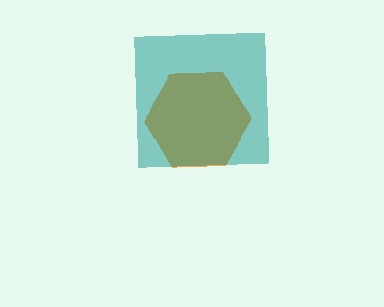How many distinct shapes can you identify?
There are 2 distinct shapes: an orange hexagon, a teal square.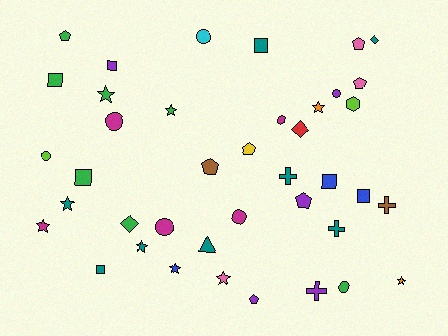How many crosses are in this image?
There are 4 crosses.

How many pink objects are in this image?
There are 3 pink objects.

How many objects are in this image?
There are 40 objects.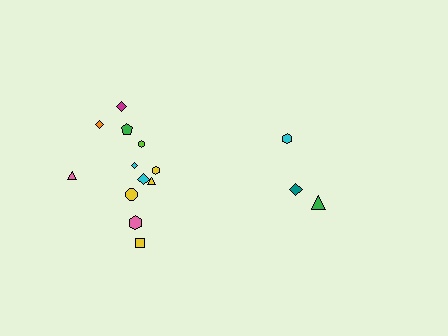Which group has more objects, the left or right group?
The left group.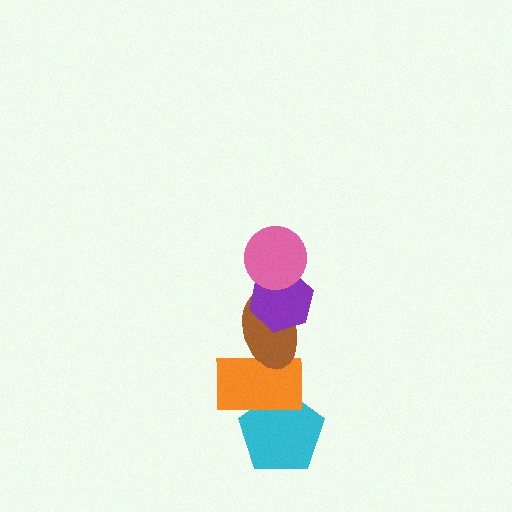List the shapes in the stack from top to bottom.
From top to bottom: the pink circle, the purple hexagon, the brown ellipse, the orange rectangle, the cyan pentagon.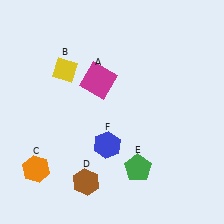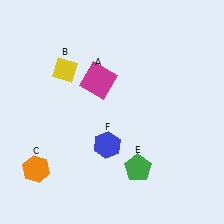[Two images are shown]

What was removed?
The brown hexagon (D) was removed in Image 2.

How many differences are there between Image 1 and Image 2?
There is 1 difference between the two images.